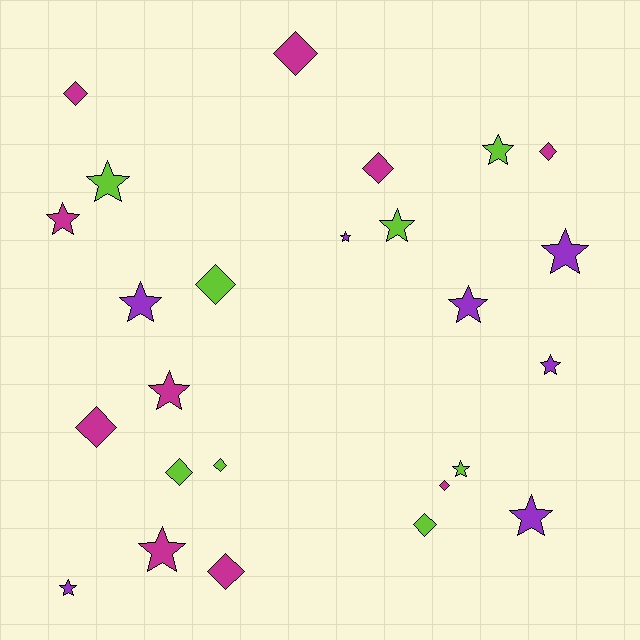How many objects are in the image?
There are 25 objects.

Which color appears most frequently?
Magenta, with 10 objects.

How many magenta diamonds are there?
There are 7 magenta diamonds.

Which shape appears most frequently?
Star, with 14 objects.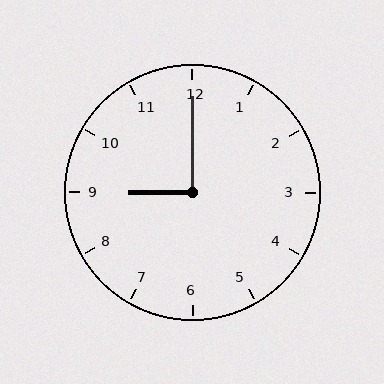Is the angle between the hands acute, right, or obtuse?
It is right.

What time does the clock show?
9:00.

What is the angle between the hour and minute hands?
Approximately 90 degrees.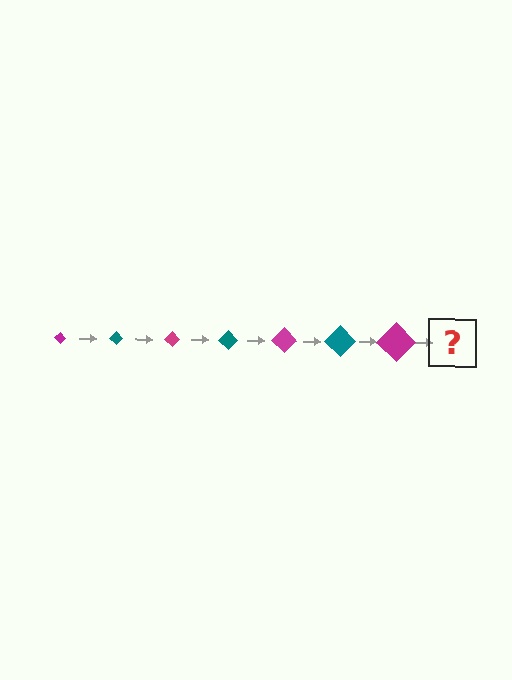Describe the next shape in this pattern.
It should be a teal diamond, larger than the previous one.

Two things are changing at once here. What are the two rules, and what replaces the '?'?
The two rules are that the diamond grows larger each step and the color cycles through magenta and teal. The '?' should be a teal diamond, larger than the previous one.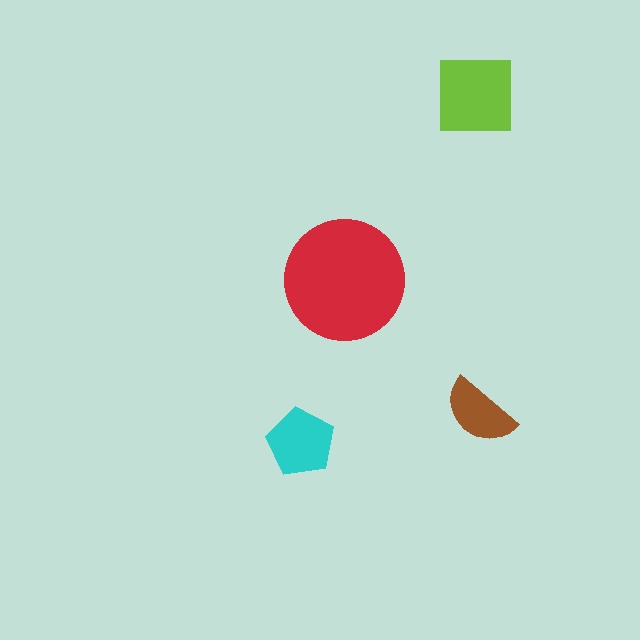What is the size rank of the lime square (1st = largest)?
2nd.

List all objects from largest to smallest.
The red circle, the lime square, the cyan pentagon, the brown semicircle.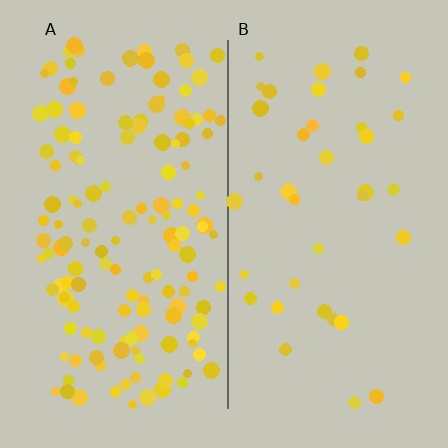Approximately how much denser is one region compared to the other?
Approximately 3.8× — region A over region B.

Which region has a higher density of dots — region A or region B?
A (the left).